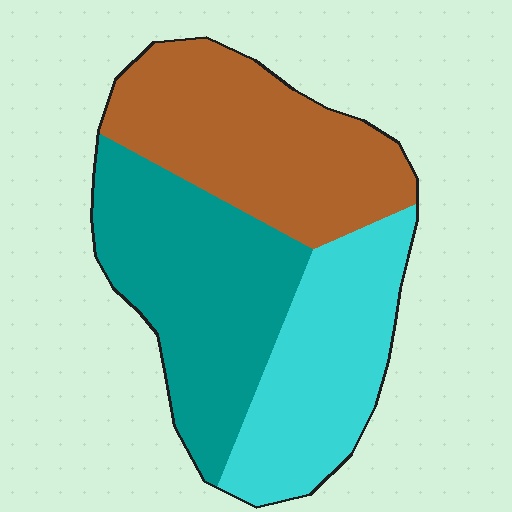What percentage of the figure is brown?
Brown takes up between a third and a half of the figure.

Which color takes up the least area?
Cyan, at roughly 30%.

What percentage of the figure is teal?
Teal covers about 35% of the figure.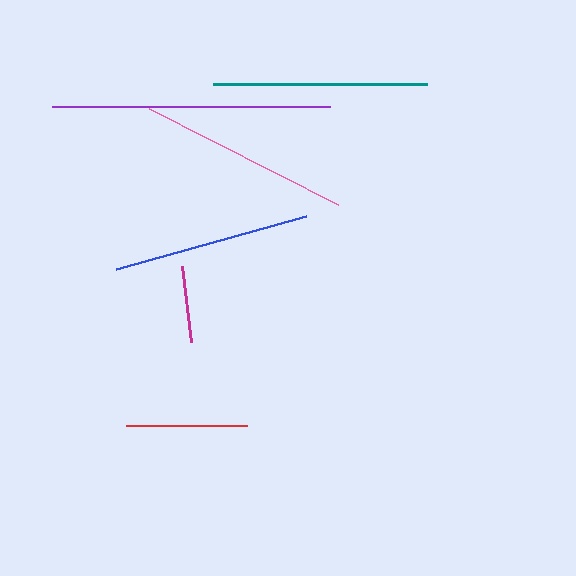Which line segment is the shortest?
The magenta line is the shortest at approximately 77 pixels.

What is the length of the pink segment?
The pink segment is approximately 213 pixels long.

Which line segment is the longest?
The purple line is the longest at approximately 278 pixels.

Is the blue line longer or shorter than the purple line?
The purple line is longer than the blue line.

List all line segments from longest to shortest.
From longest to shortest: purple, teal, pink, blue, red, magenta.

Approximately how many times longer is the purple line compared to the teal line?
The purple line is approximately 1.3 times the length of the teal line.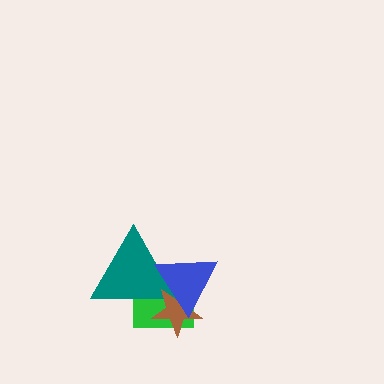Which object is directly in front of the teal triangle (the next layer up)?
The brown star is directly in front of the teal triangle.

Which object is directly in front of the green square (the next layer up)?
The teal triangle is directly in front of the green square.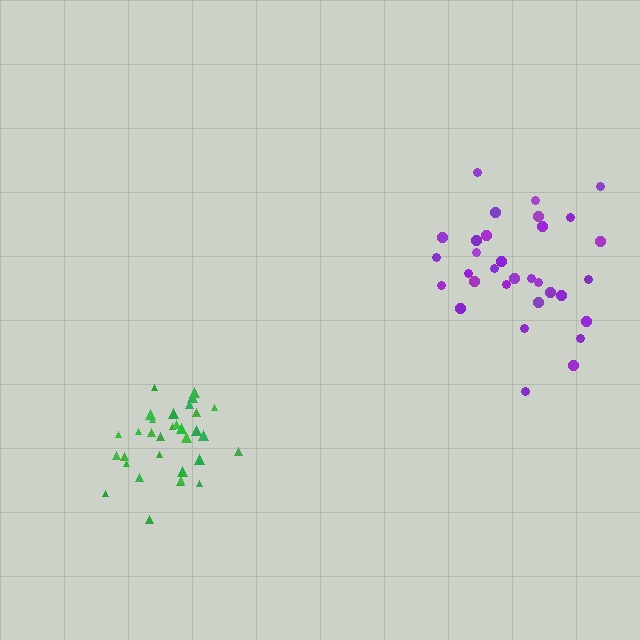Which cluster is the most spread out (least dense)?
Purple.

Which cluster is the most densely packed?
Green.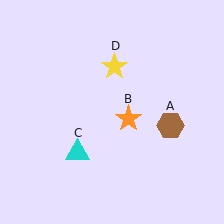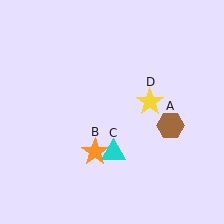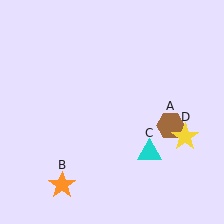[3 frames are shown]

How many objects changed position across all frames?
3 objects changed position: orange star (object B), cyan triangle (object C), yellow star (object D).